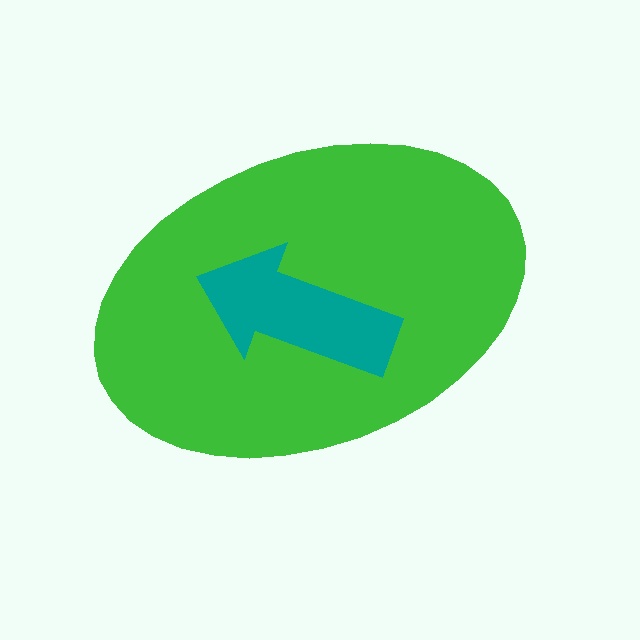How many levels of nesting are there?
2.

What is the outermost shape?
The green ellipse.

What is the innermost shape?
The teal arrow.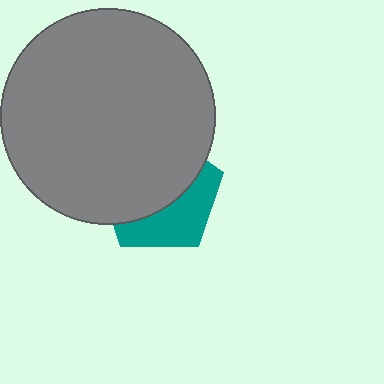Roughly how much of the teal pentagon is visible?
A small part of it is visible (roughly 40%).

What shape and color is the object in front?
The object in front is a gray circle.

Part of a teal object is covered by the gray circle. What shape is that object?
It is a pentagon.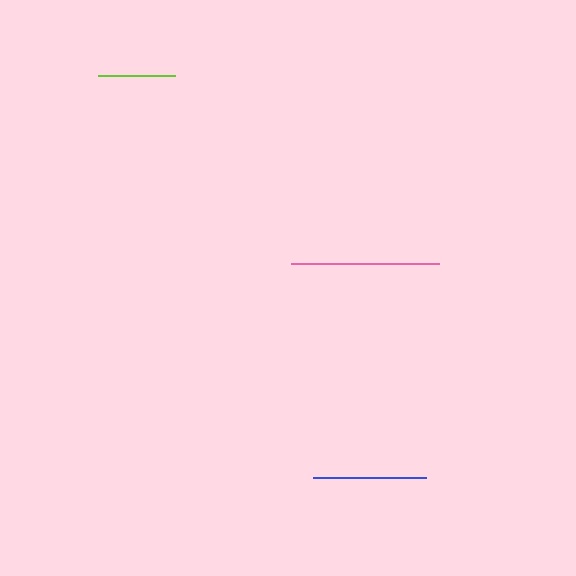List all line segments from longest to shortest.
From longest to shortest: pink, blue, lime.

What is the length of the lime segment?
The lime segment is approximately 77 pixels long.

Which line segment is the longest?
The pink line is the longest at approximately 147 pixels.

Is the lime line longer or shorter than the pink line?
The pink line is longer than the lime line.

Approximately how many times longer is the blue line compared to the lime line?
The blue line is approximately 1.5 times the length of the lime line.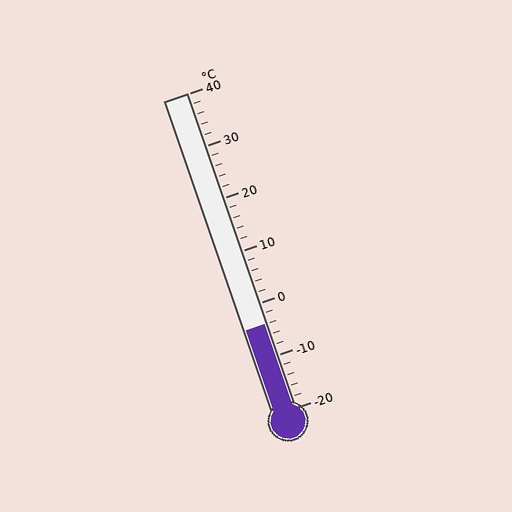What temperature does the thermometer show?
The thermometer shows approximately -4°C.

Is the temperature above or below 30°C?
The temperature is below 30°C.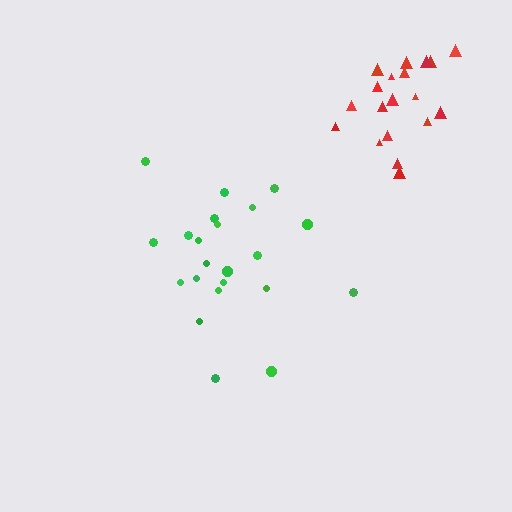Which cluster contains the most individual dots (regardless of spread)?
Green (22).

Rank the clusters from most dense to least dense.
red, green.